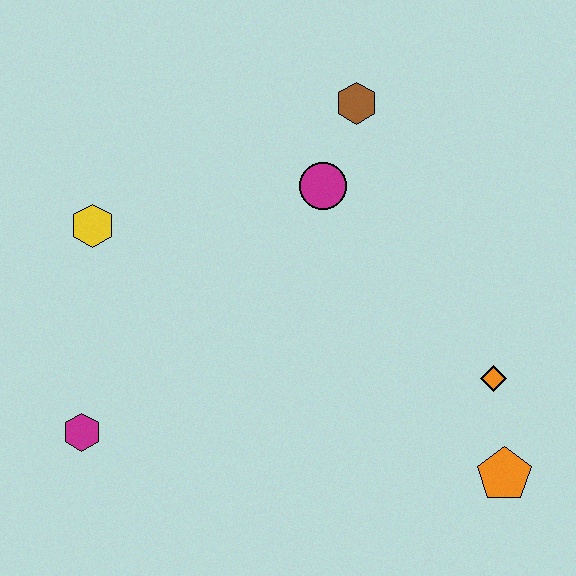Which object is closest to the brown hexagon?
The magenta circle is closest to the brown hexagon.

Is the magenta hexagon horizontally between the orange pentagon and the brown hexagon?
No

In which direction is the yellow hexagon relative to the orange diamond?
The yellow hexagon is to the left of the orange diamond.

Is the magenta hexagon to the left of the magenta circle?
Yes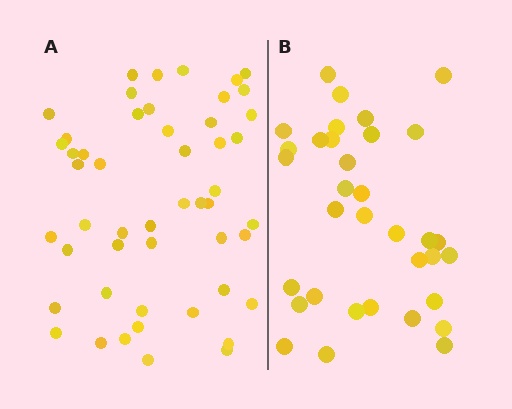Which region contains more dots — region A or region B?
Region A (the left region) has more dots.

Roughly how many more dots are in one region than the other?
Region A has approximately 15 more dots than region B.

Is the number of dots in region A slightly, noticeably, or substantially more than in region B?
Region A has substantially more. The ratio is roughly 1.5 to 1.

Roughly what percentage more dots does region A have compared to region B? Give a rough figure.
About 45% more.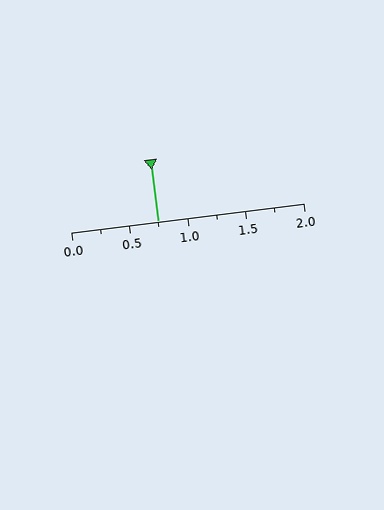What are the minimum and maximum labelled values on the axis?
The axis runs from 0.0 to 2.0.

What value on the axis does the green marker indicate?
The marker indicates approximately 0.75.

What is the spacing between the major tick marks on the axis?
The major ticks are spaced 0.5 apart.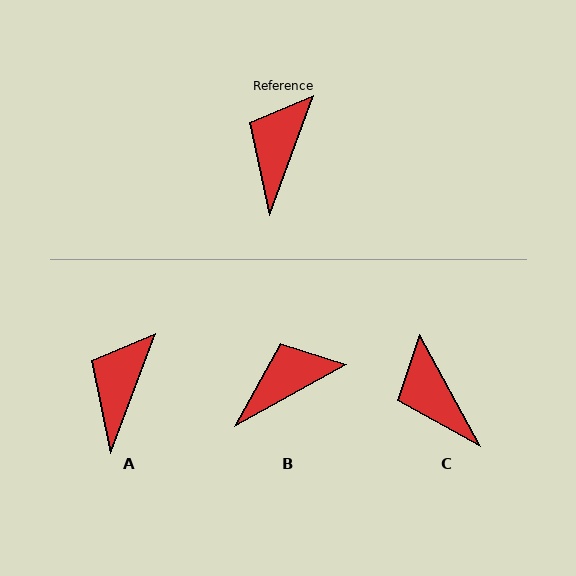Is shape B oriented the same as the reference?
No, it is off by about 41 degrees.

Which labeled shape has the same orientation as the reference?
A.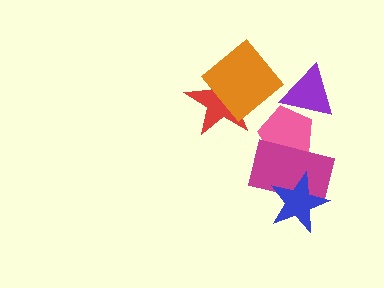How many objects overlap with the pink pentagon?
2 objects overlap with the pink pentagon.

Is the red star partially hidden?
Yes, it is partially covered by another shape.